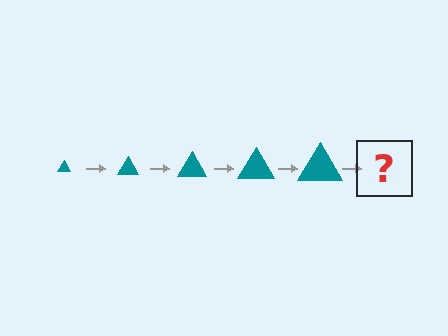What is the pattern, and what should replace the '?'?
The pattern is that the triangle gets progressively larger each step. The '?' should be a teal triangle, larger than the previous one.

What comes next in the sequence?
The next element should be a teal triangle, larger than the previous one.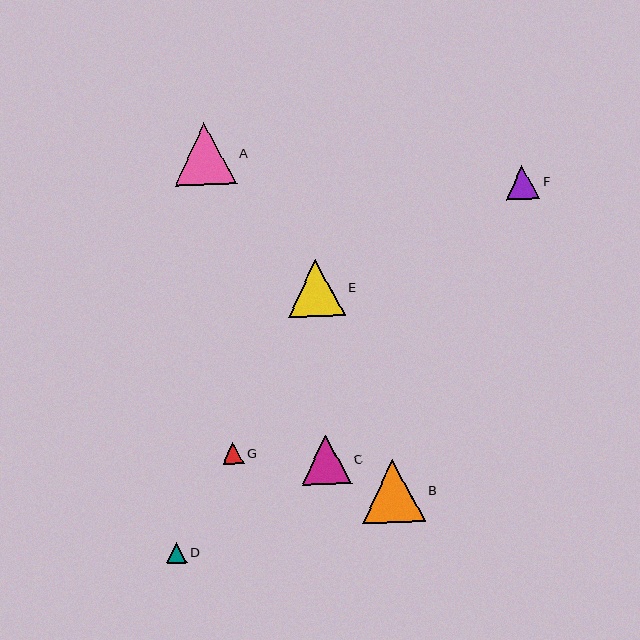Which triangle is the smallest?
Triangle D is the smallest with a size of approximately 20 pixels.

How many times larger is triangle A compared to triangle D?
Triangle A is approximately 3.1 times the size of triangle D.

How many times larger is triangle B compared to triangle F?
Triangle B is approximately 1.9 times the size of triangle F.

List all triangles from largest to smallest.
From largest to smallest: B, A, E, C, F, G, D.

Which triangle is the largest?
Triangle B is the largest with a size of approximately 63 pixels.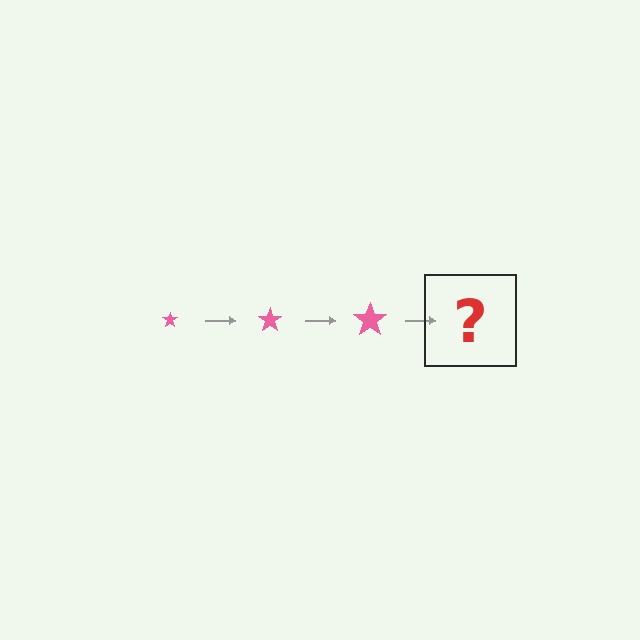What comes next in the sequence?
The next element should be a pink star, larger than the previous one.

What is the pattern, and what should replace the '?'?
The pattern is that the star gets progressively larger each step. The '?' should be a pink star, larger than the previous one.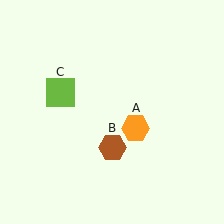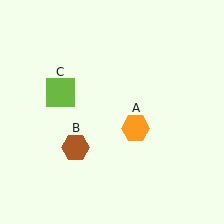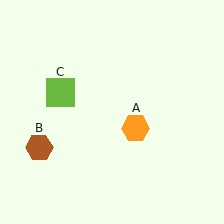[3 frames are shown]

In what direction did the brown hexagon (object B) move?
The brown hexagon (object B) moved left.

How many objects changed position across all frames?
1 object changed position: brown hexagon (object B).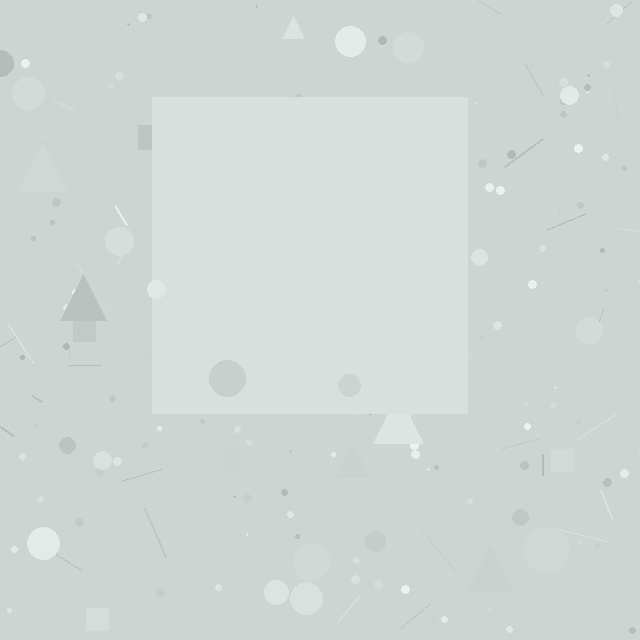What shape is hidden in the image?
A square is hidden in the image.